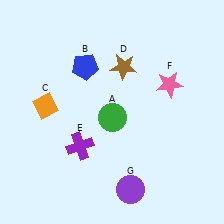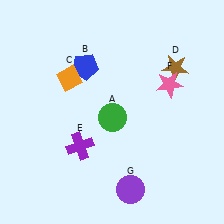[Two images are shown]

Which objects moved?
The objects that moved are: the orange diamond (C), the brown star (D).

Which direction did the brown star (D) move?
The brown star (D) moved right.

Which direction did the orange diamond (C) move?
The orange diamond (C) moved up.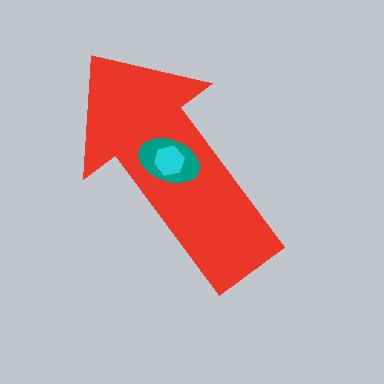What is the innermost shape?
The cyan hexagon.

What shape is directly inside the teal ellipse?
The cyan hexagon.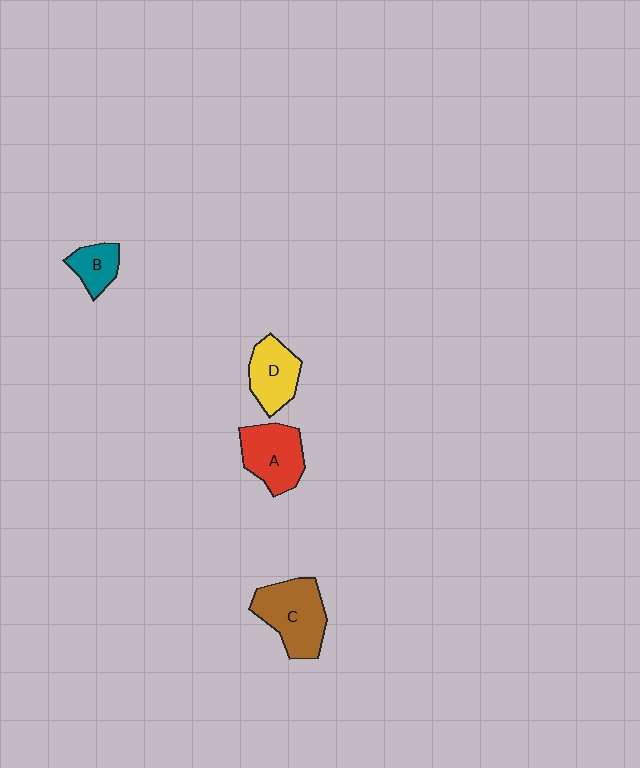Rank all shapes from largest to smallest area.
From largest to smallest: C (brown), A (red), D (yellow), B (teal).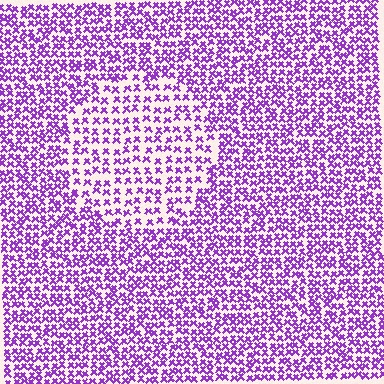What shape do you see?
I see a circle.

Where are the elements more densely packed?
The elements are more densely packed outside the circle boundary.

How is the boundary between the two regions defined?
The boundary is defined by a change in element density (approximately 1.7x ratio). All elements are the same color, size, and shape.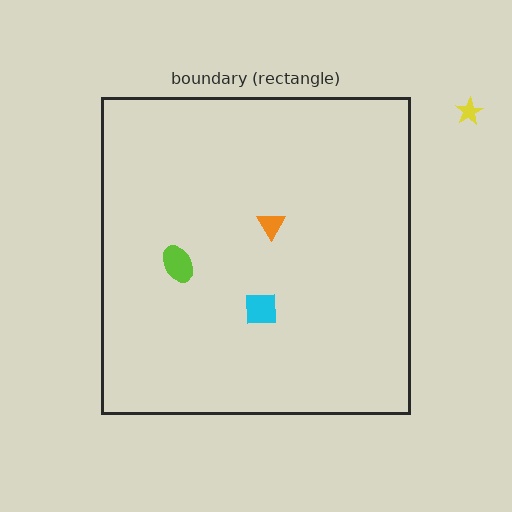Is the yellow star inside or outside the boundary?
Outside.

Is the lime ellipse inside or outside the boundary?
Inside.